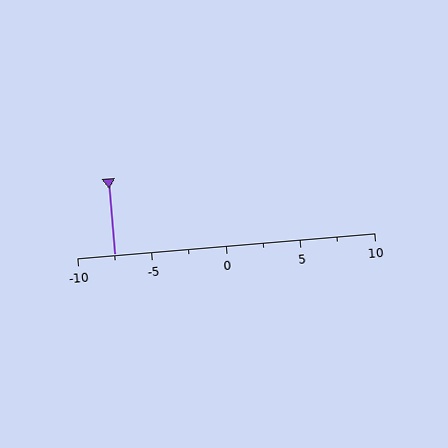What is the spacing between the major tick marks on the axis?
The major ticks are spaced 5 apart.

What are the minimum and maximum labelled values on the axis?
The axis runs from -10 to 10.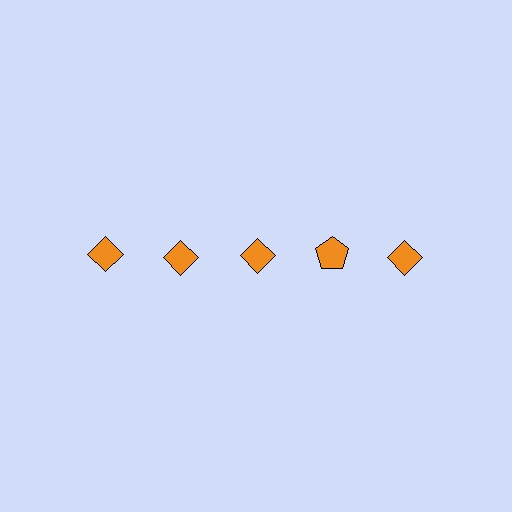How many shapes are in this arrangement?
There are 5 shapes arranged in a grid pattern.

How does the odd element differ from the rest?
It has a different shape: pentagon instead of diamond.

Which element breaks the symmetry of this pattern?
The orange pentagon in the top row, second from right column breaks the symmetry. All other shapes are orange diamonds.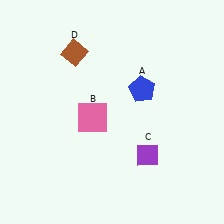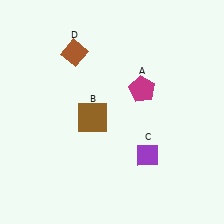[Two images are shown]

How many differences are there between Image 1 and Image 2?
There are 2 differences between the two images.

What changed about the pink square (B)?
In Image 1, B is pink. In Image 2, it changed to brown.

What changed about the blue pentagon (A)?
In Image 1, A is blue. In Image 2, it changed to magenta.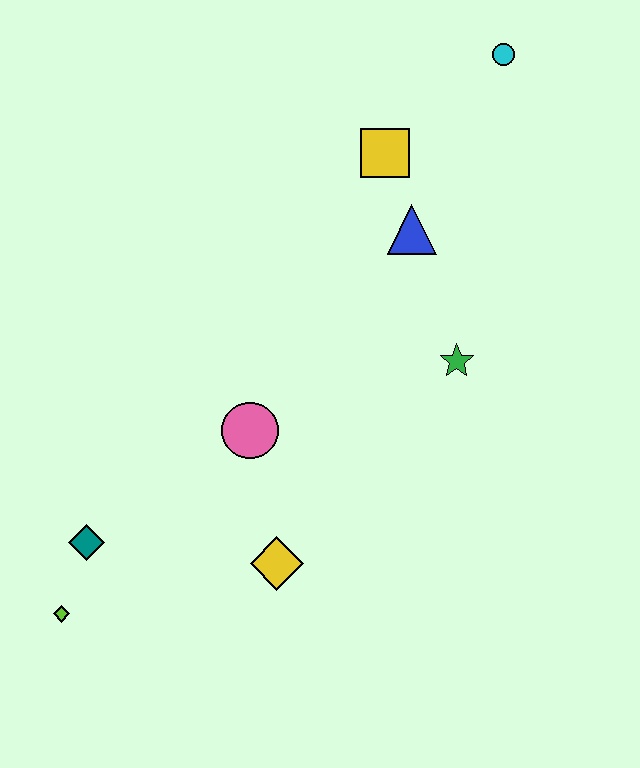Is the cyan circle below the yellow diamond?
No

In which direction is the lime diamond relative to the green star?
The lime diamond is to the left of the green star.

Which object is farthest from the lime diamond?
The cyan circle is farthest from the lime diamond.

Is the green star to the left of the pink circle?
No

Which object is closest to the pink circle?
The yellow diamond is closest to the pink circle.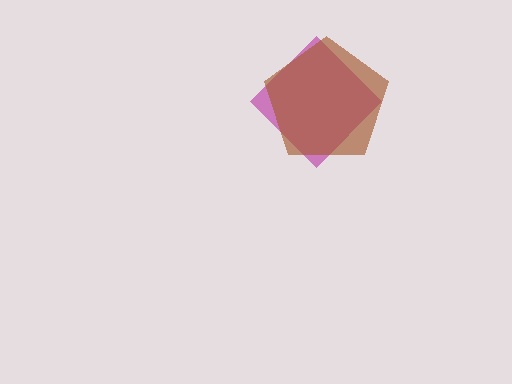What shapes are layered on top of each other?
The layered shapes are: a magenta diamond, a brown pentagon.